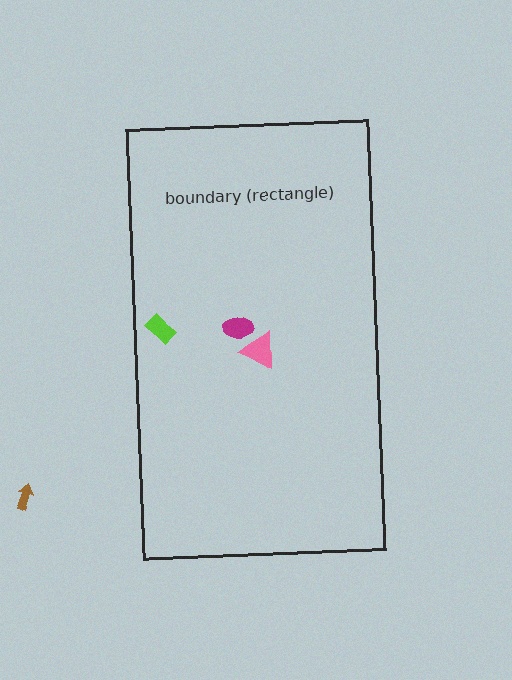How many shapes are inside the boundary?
3 inside, 1 outside.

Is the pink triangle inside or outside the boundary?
Inside.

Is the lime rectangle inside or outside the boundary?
Inside.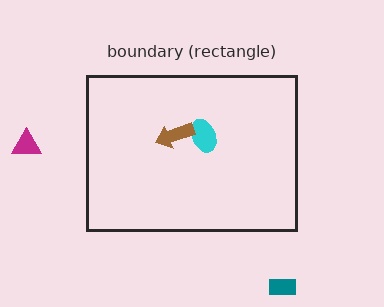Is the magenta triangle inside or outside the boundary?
Outside.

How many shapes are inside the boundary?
2 inside, 2 outside.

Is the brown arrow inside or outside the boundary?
Inside.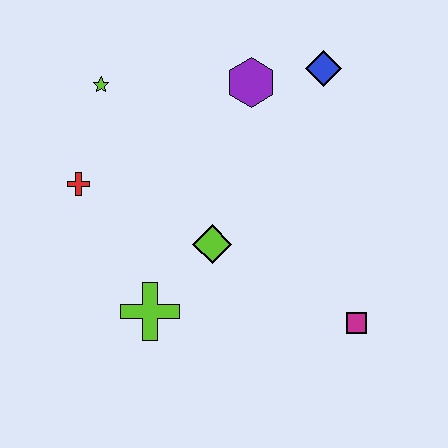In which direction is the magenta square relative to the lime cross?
The magenta square is to the right of the lime cross.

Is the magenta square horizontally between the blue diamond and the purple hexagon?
No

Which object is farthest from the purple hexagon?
The magenta square is farthest from the purple hexagon.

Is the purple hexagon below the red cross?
No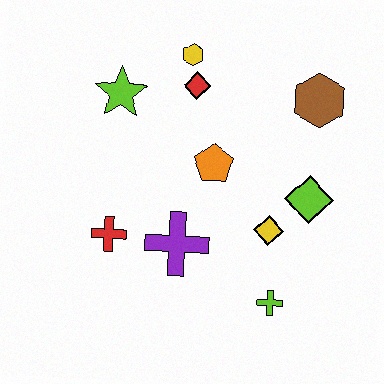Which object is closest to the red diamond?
The yellow hexagon is closest to the red diamond.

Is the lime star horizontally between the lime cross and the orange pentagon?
No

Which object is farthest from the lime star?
The lime cross is farthest from the lime star.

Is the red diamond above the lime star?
Yes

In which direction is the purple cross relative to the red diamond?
The purple cross is below the red diamond.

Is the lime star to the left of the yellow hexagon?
Yes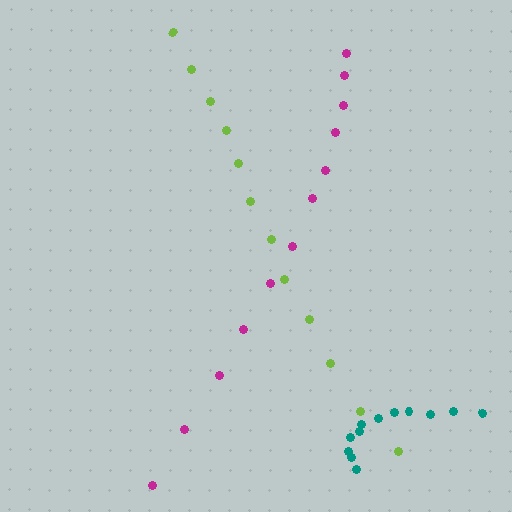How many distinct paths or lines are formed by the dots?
There are 3 distinct paths.